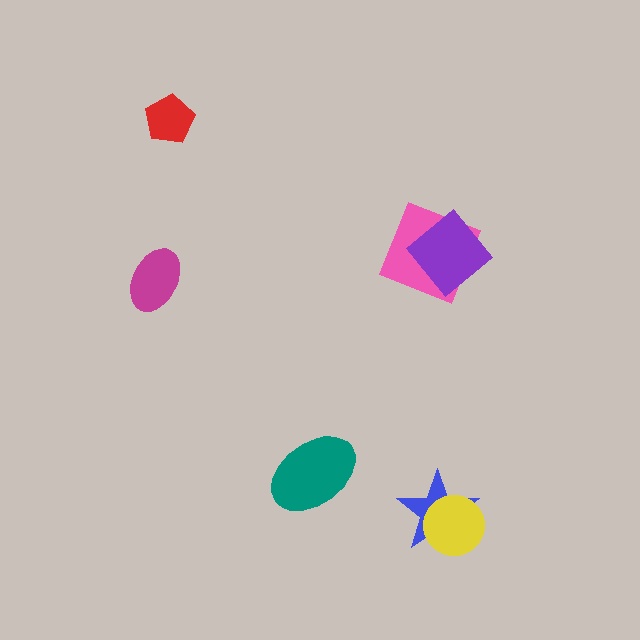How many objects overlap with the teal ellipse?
0 objects overlap with the teal ellipse.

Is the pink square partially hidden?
Yes, it is partially covered by another shape.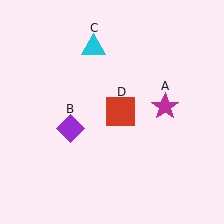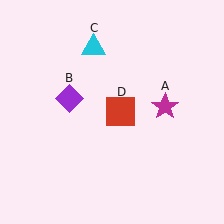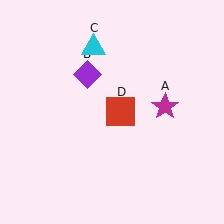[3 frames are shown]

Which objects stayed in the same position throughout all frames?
Magenta star (object A) and cyan triangle (object C) and red square (object D) remained stationary.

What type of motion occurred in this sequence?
The purple diamond (object B) rotated clockwise around the center of the scene.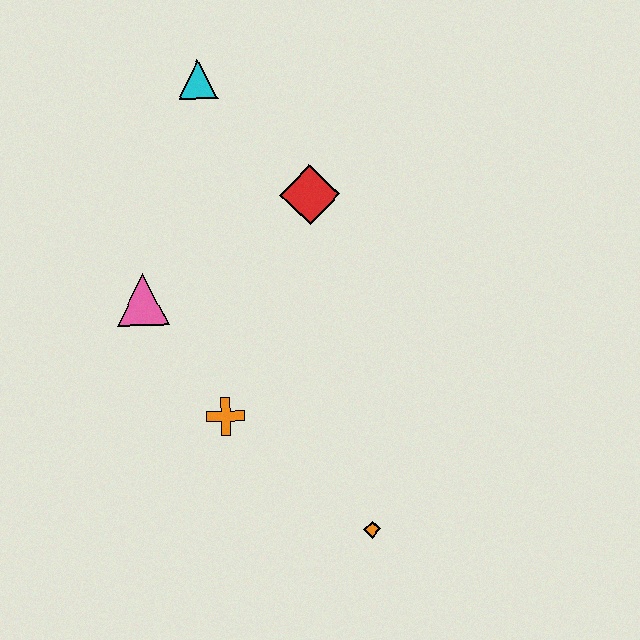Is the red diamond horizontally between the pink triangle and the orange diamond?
Yes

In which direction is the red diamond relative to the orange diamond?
The red diamond is above the orange diamond.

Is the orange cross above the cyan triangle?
No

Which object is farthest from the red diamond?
The orange diamond is farthest from the red diamond.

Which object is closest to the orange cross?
The pink triangle is closest to the orange cross.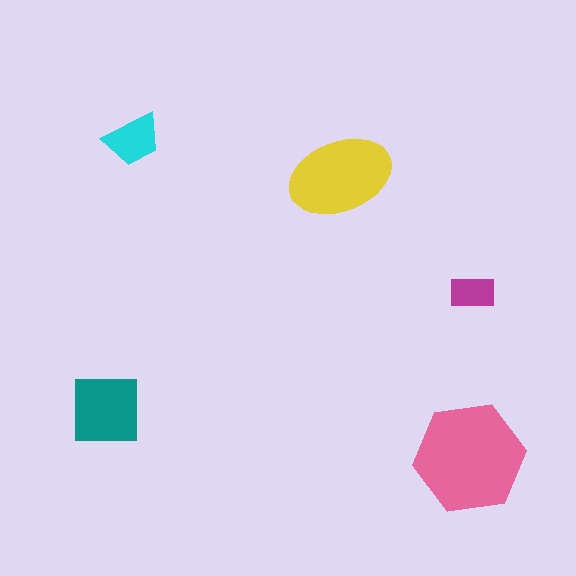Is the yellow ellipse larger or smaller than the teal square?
Larger.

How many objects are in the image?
There are 5 objects in the image.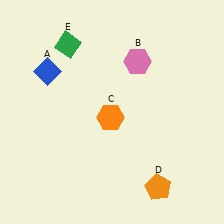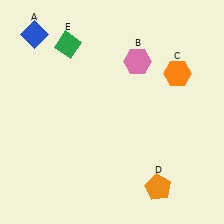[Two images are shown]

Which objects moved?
The objects that moved are: the blue diamond (A), the orange hexagon (C).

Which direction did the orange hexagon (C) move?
The orange hexagon (C) moved right.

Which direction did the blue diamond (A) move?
The blue diamond (A) moved up.